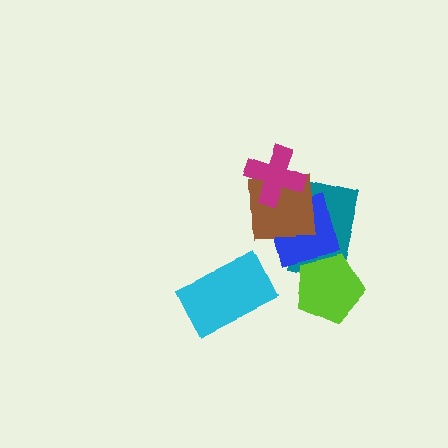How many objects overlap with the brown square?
3 objects overlap with the brown square.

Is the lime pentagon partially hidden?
No, no other shape covers it.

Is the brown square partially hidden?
Yes, it is partially covered by another shape.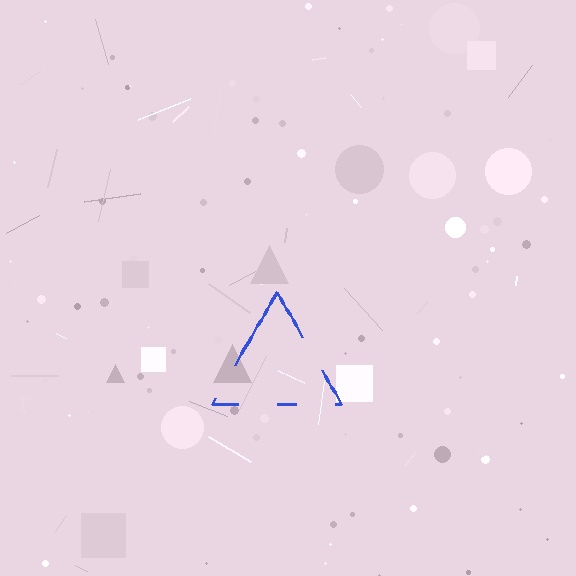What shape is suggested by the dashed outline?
The dashed outline suggests a triangle.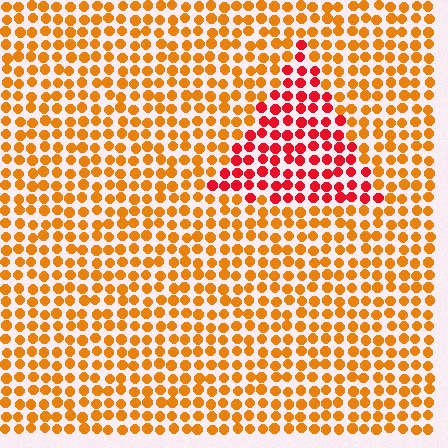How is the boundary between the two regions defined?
The boundary is defined purely by a slight shift in hue (about 39 degrees). Spacing, size, and orientation are identical on both sides.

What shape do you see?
I see a triangle.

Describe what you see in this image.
The image is filled with small orange elements in a uniform arrangement. A triangle-shaped region is visible where the elements are tinted to a slightly different hue, forming a subtle color boundary.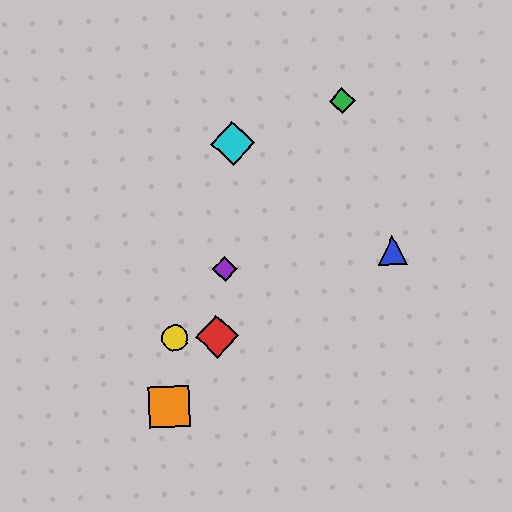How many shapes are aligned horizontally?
2 shapes (the red diamond, the yellow circle) are aligned horizontally.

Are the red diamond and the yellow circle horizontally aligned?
Yes, both are at y≈336.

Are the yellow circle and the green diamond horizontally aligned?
No, the yellow circle is at y≈338 and the green diamond is at y≈101.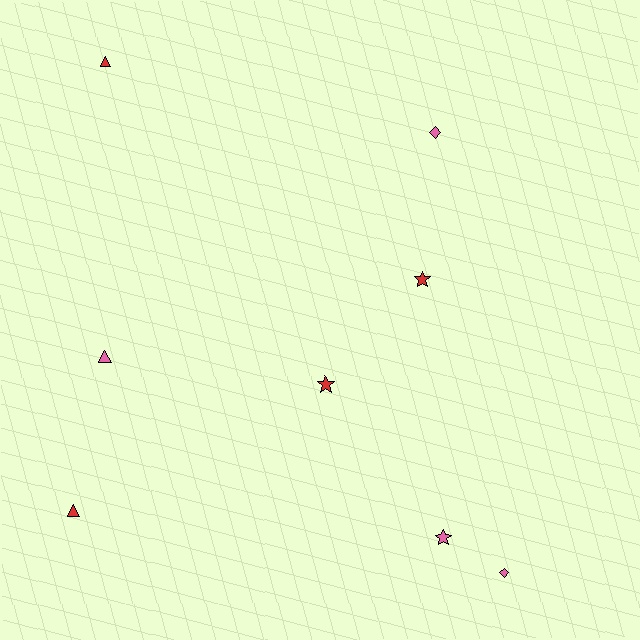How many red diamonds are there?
There are no red diamonds.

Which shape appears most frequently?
Star, with 3 objects.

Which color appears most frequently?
Red, with 4 objects.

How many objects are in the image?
There are 8 objects.